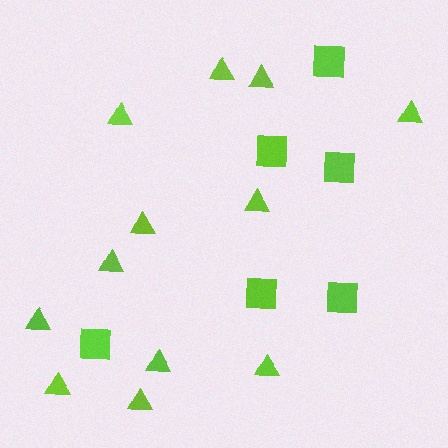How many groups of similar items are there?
There are 2 groups: one group of triangles (12) and one group of squares (6).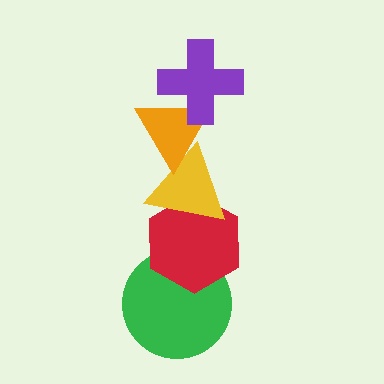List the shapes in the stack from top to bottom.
From top to bottom: the purple cross, the orange triangle, the yellow triangle, the red hexagon, the green circle.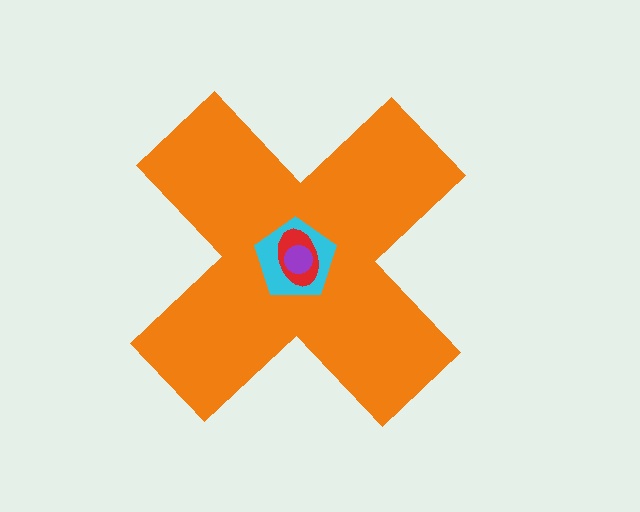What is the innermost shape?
The purple circle.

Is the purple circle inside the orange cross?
Yes.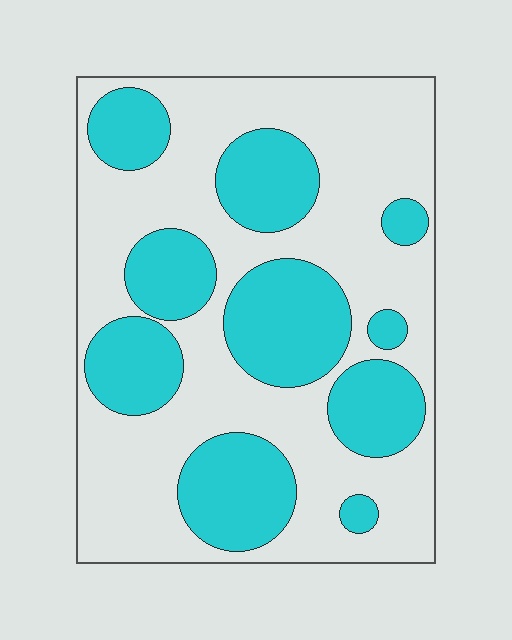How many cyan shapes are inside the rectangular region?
10.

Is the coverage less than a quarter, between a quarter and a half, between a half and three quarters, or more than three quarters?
Between a quarter and a half.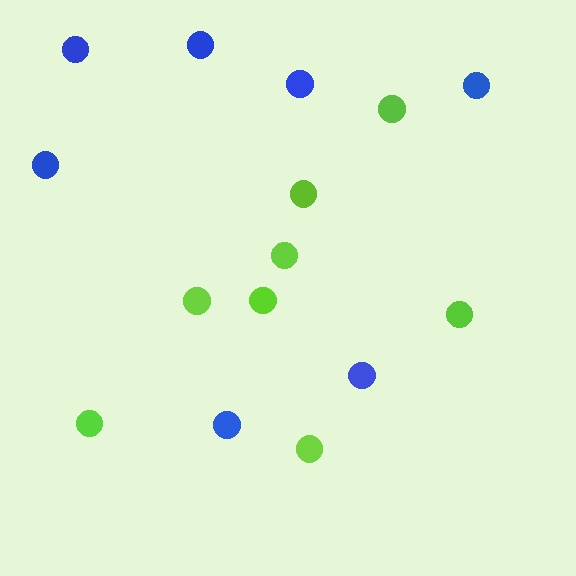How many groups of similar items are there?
There are 2 groups: one group of blue circles (7) and one group of lime circles (8).